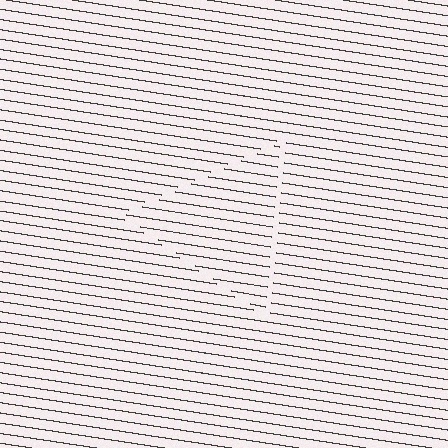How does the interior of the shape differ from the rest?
The interior of the shape contains the same grating, shifted by half a period — the contour is defined by the phase discontinuity where line-ends from the inner and outer gratings abut.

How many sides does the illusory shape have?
3 sides — the line-ends trace a triangle.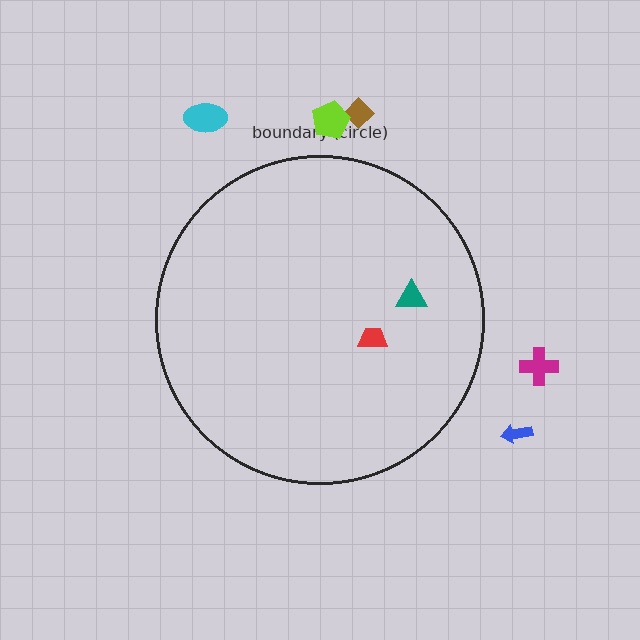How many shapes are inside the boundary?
2 inside, 5 outside.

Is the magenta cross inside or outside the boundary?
Outside.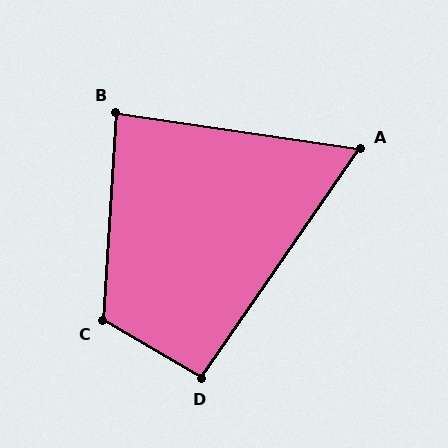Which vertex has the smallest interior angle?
A, at approximately 64 degrees.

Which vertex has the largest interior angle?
C, at approximately 116 degrees.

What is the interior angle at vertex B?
Approximately 85 degrees (approximately right).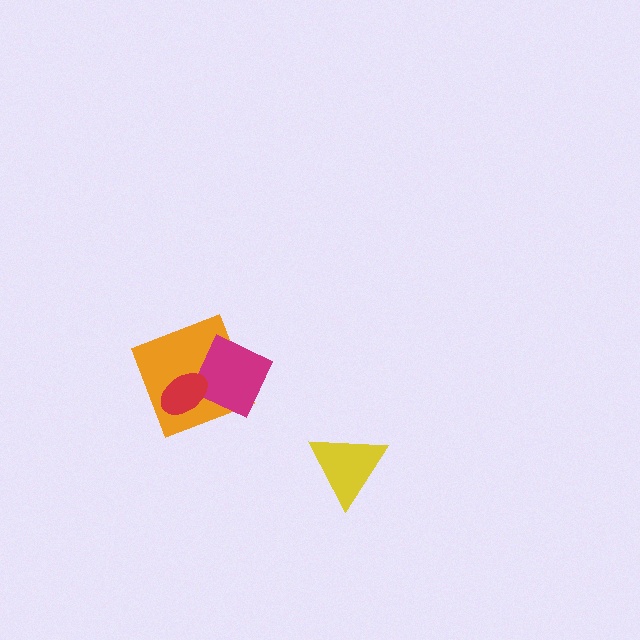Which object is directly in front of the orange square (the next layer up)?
The magenta diamond is directly in front of the orange square.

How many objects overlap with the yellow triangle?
0 objects overlap with the yellow triangle.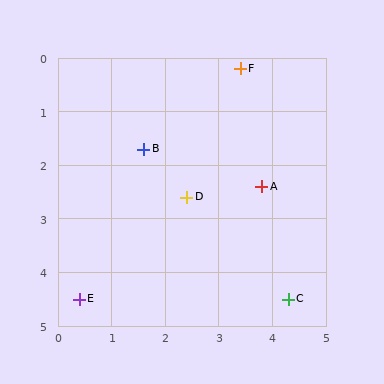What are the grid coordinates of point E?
Point E is at approximately (0.4, 4.5).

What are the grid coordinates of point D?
Point D is at approximately (2.4, 2.6).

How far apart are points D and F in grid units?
Points D and F are about 2.6 grid units apart.